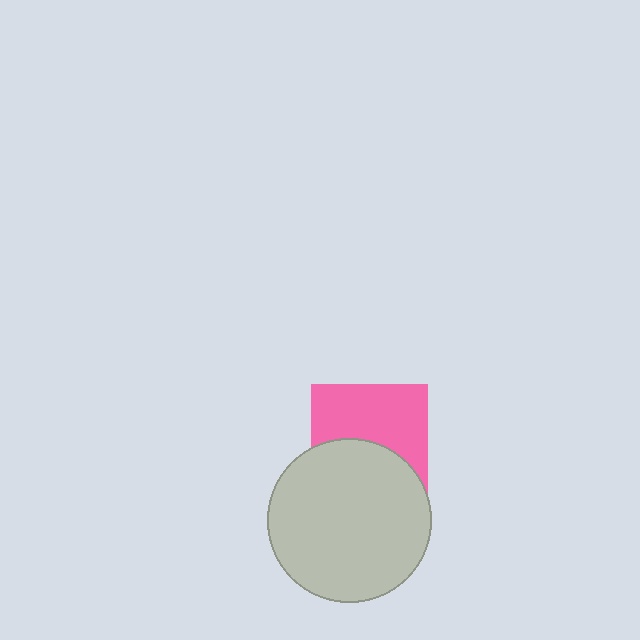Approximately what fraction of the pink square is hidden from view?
Roughly 44% of the pink square is hidden behind the light gray circle.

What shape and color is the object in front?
The object in front is a light gray circle.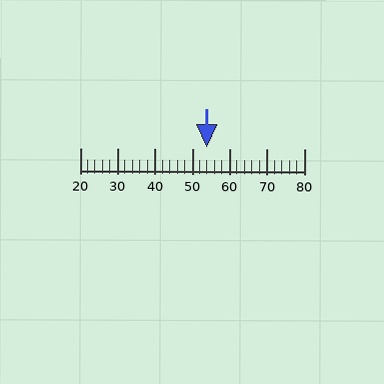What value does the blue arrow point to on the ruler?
The blue arrow points to approximately 54.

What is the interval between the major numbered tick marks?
The major tick marks are spaced 10 units apart.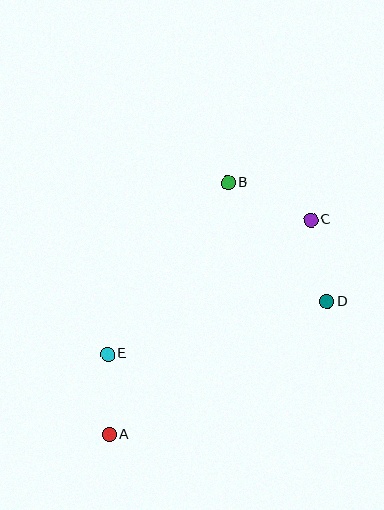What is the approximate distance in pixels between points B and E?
The distance between B and E is approximately 209 pixels.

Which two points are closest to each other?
Points A and E are closest to each other.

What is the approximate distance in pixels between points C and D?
The distance between C and D is approximately 83 pixels.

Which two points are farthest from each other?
Points A and C are farthest from each other.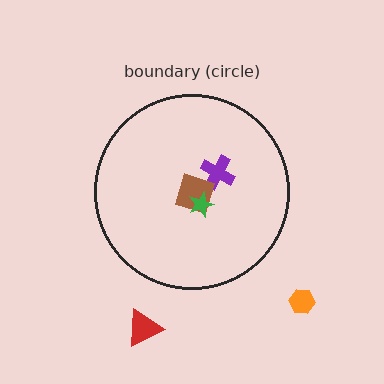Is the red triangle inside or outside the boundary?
Outside.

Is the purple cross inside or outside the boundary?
Inside.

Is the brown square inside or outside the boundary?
Inside.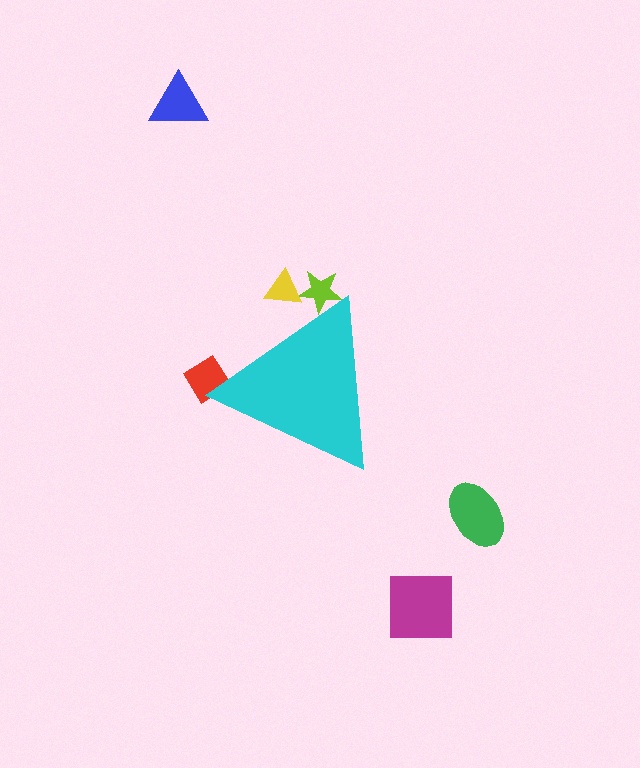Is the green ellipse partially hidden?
No, the green ellipse is fully visible.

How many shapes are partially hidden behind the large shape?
3 shapes are partially hidden.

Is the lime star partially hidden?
Yes, the lime star is partially hidden behind the cyan triangle.